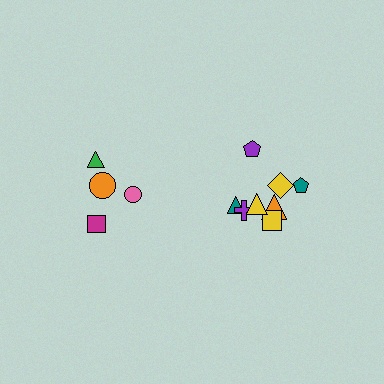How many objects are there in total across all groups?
There are 12 objects.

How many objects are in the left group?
There are 4 objects.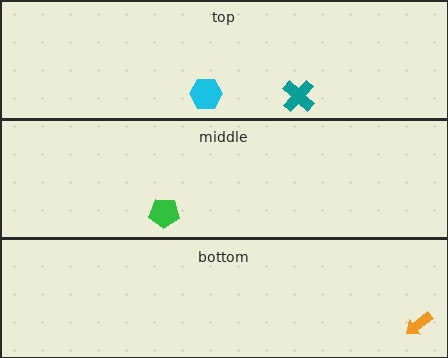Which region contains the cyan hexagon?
The top region.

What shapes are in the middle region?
The green pentagon.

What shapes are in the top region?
The teal cross, the cyan hexagon.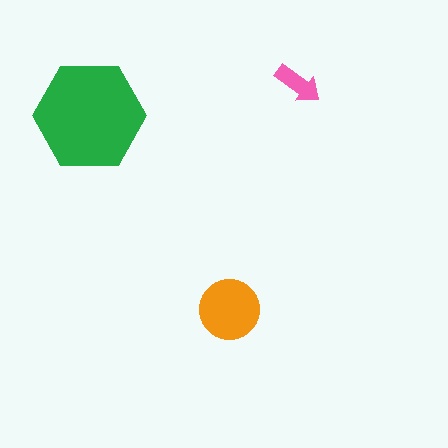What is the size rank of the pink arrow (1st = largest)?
3rd.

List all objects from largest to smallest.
The green hexagon, the orange circle, the pink arrow.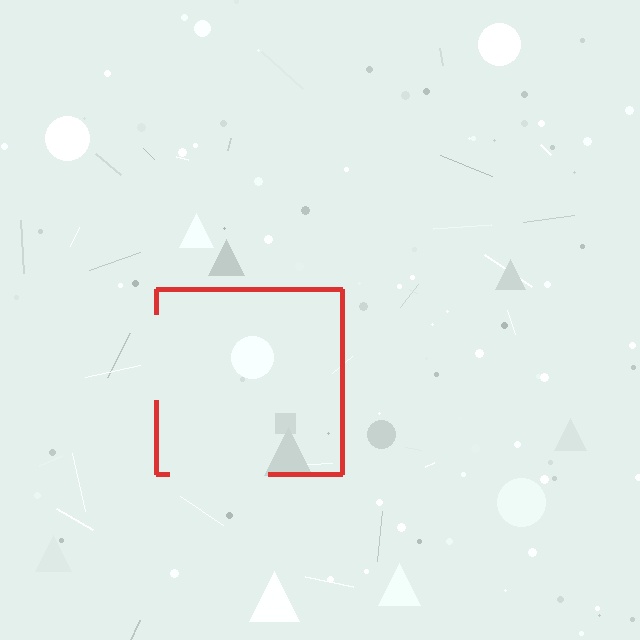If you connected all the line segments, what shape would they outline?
They would outline a square.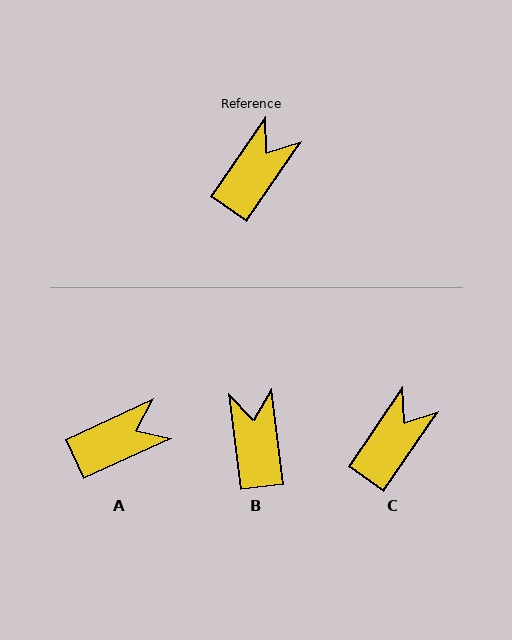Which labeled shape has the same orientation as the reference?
C.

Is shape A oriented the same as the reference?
No, it is off by about 31 degrees.